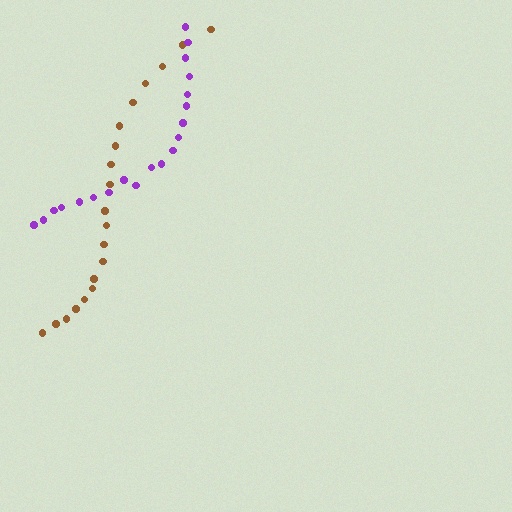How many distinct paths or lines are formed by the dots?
There are 2 distinct paths.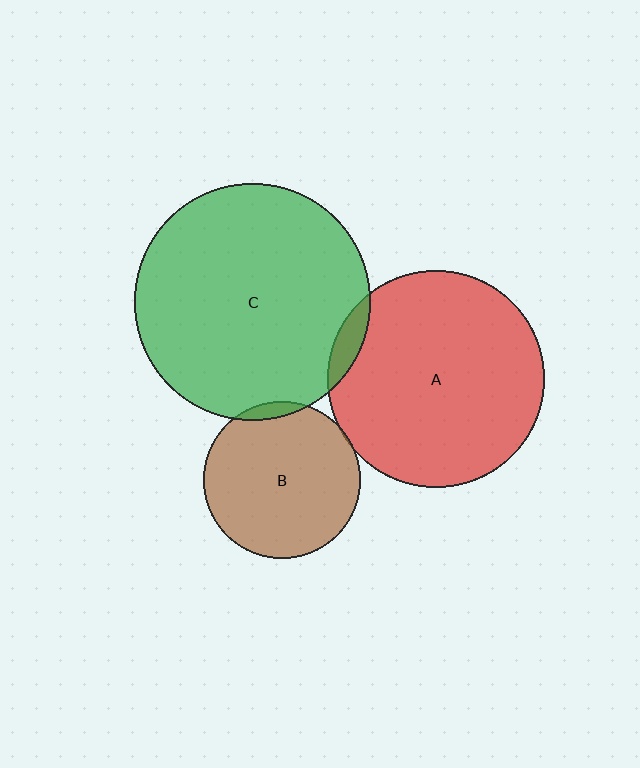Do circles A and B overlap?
Yes.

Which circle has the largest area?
Circle C (green).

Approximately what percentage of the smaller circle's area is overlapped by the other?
Approximately 5%.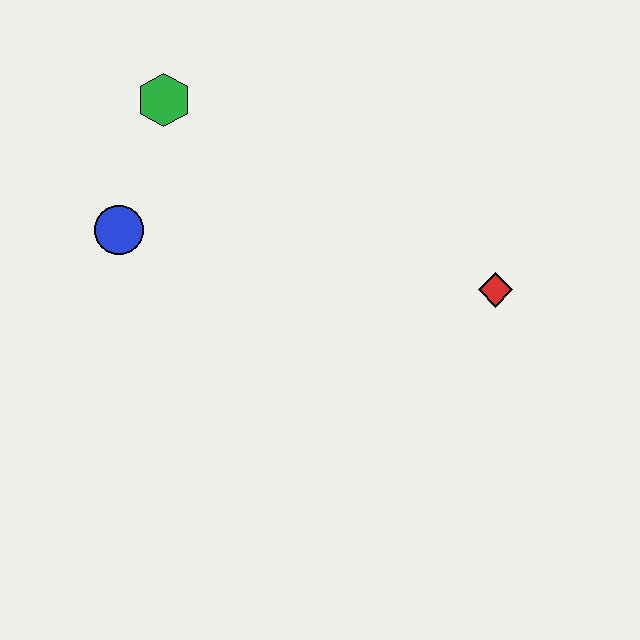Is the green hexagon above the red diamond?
Yes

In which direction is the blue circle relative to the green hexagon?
The blue circle is below the green hexagon.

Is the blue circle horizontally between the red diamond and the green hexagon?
No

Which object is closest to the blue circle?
The green hexagon is closest to the blue circle.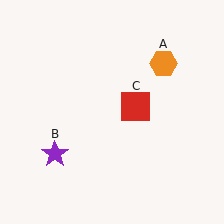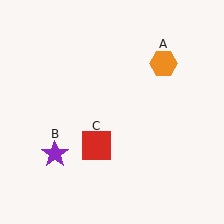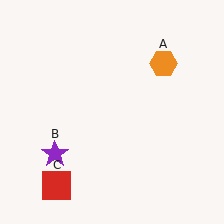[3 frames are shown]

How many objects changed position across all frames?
1 object changed position: red square (object C).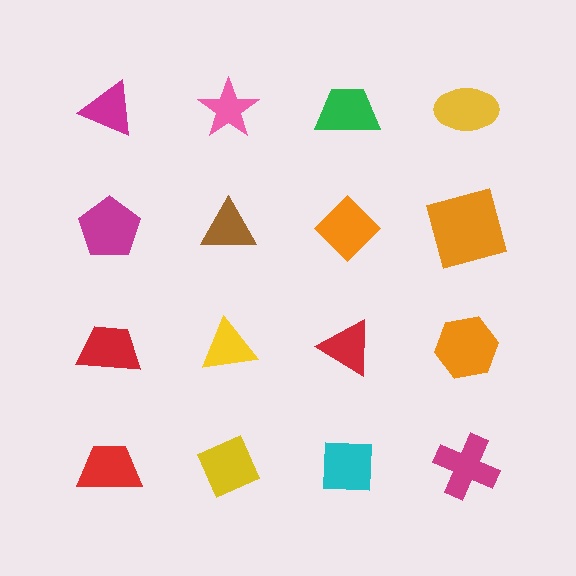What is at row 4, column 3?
A cyan square.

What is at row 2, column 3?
An orange diamond.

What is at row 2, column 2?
A brown triangle.